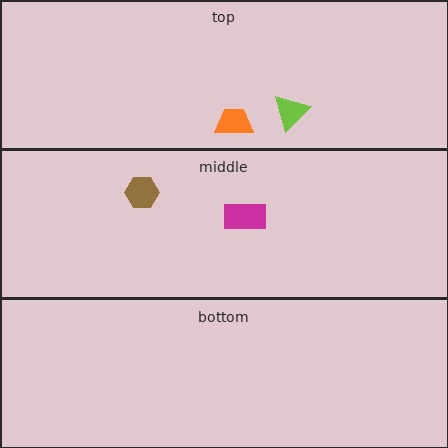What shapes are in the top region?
The lime triangle, the orange trapezoid.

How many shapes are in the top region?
2.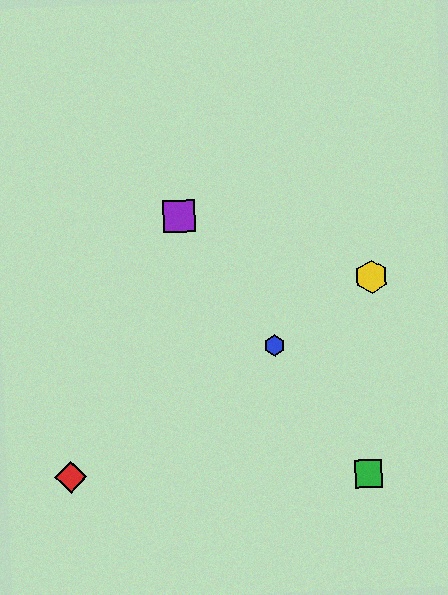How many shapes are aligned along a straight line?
3 shapes (the blue hexagon, the green square, the purple square) are aligned along a straight line.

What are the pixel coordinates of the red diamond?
The red diamond is at (71, 477).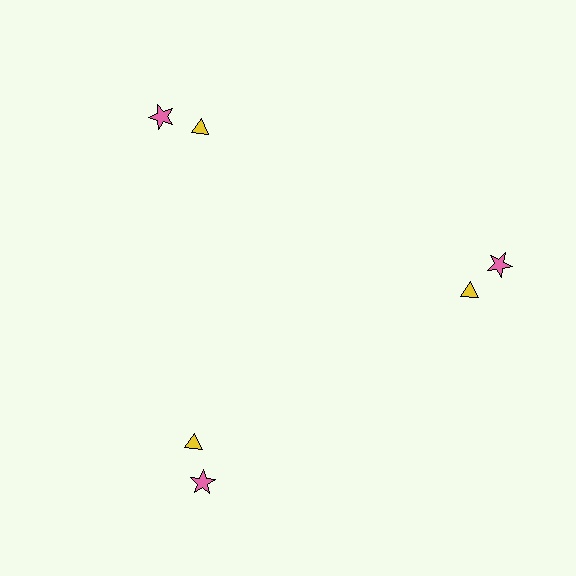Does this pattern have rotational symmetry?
Yes, this pattern has 3-fold rotational symmetry. It looks the same after rotating 120 degrees around the center.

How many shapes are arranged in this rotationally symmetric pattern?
There are 6 shapes, arranged in 3 groups of 2.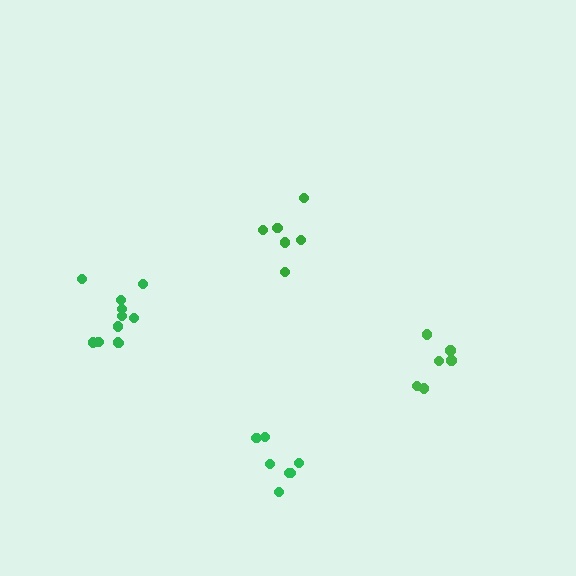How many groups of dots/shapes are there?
There are 4 groups.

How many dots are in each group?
Group 1: 6 dots, Group 2: 6 dots, Group 3: 11 dots, Group 4: 7 dots (30 total).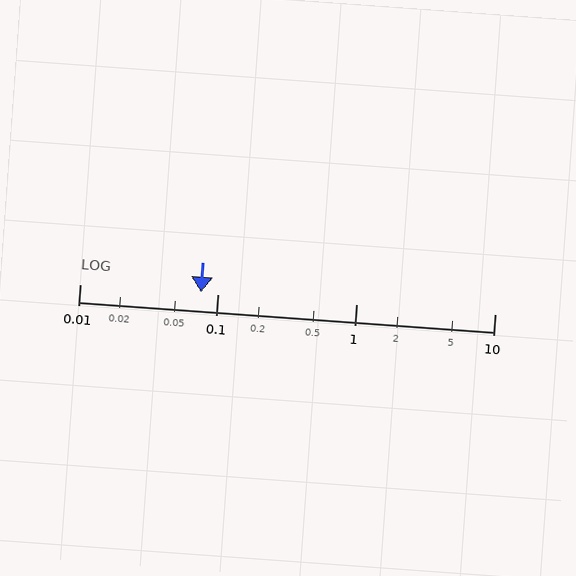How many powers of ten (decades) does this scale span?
The scale spans 3 decades, from 0.01 to 10.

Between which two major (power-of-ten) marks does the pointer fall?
The pointer is between 0.01 and 0.1.